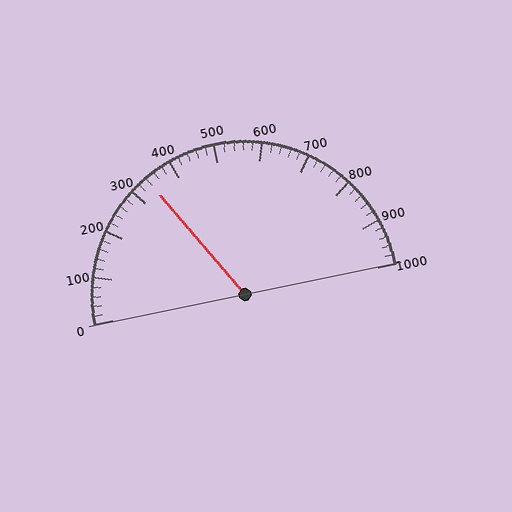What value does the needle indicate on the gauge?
The needle indicates approximately 340.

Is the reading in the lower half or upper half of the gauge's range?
The reading is in the lower half of the range (0 to 1000).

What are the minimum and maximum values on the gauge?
The gauge ranges from 0 to 1000.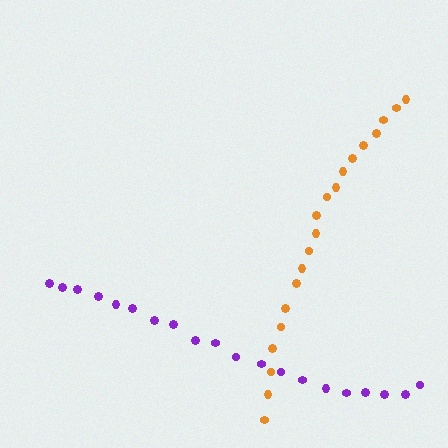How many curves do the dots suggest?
There are 2 distinct paths.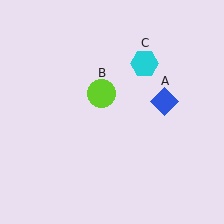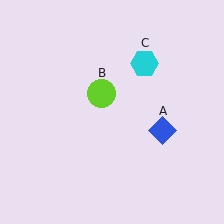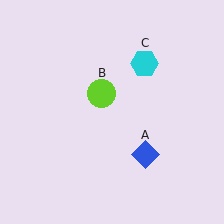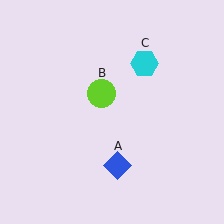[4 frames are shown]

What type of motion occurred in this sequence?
The blue diamond (object A) rotated clockwise around the center of the scene.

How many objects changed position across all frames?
1 object changed position: blue diamond (object A).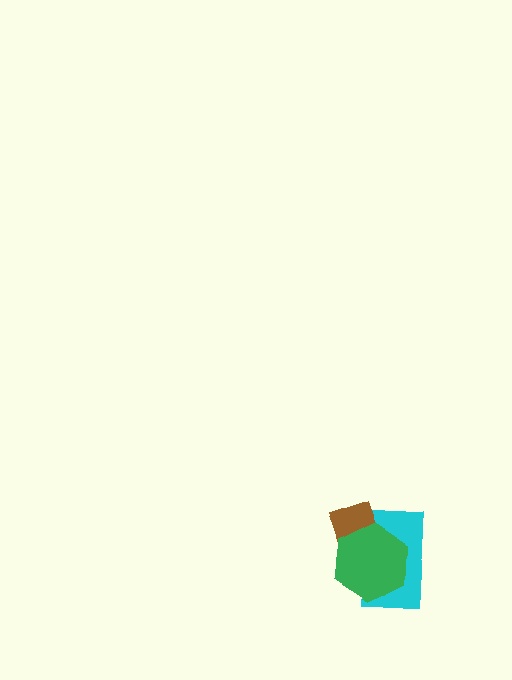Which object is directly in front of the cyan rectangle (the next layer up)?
The brown rectangle is directly in front of the cyan rectangle.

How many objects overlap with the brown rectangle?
2 objects overlap with the brown rectangle.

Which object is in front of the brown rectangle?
The green hexagon is in front of the brown rectangle.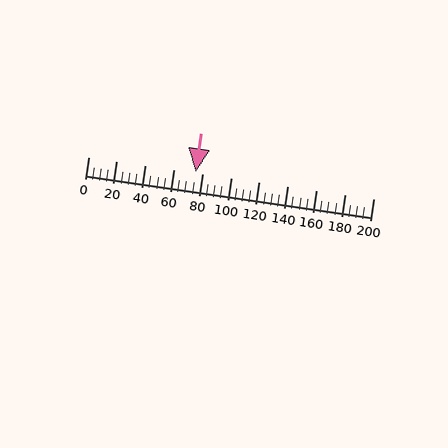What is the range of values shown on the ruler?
The ruler shows values from 0 to 200.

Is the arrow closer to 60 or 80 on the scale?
The arrow is closer to 80.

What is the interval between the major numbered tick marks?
The major tick marks are spaced 20 units apart.